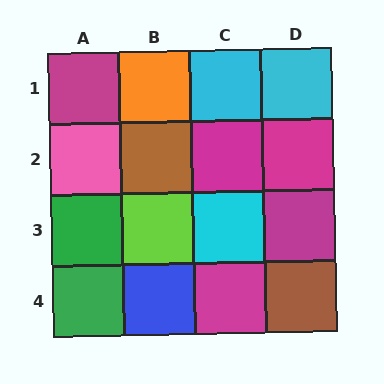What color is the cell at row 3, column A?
Green.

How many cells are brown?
2 cells are brown.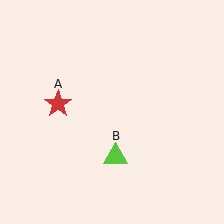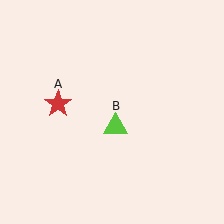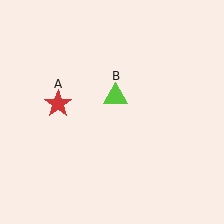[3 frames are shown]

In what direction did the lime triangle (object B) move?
The lime triangle (object B) moved up.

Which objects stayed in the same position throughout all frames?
Red star (object A) remained stationary.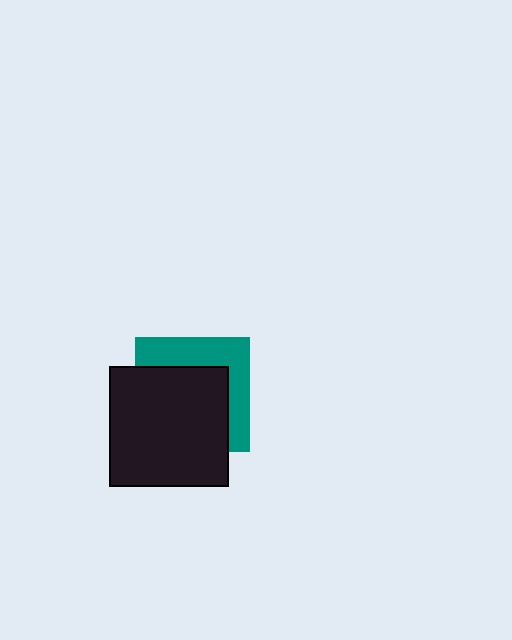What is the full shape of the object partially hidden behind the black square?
The partially hidden object is a teal square.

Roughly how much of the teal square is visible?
A small part of it is visible (roughly 38%).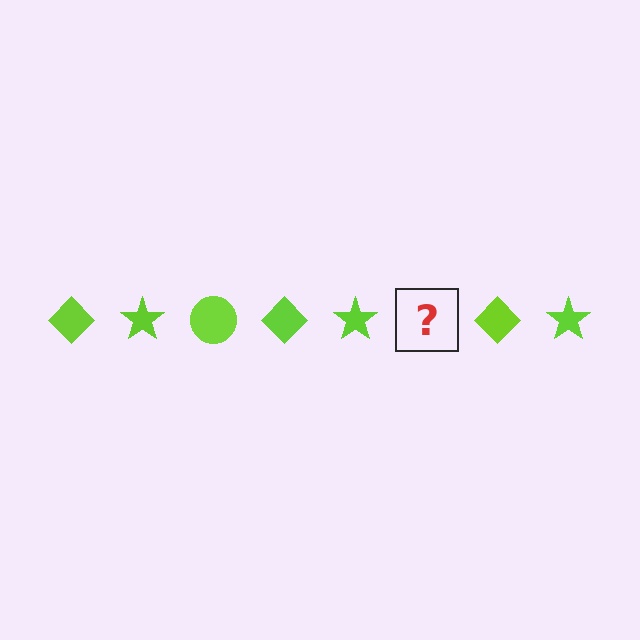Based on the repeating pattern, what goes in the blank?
The blank should be a lime circle.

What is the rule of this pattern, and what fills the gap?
The rule is that the pattern cycles through diamond, star, circle shapes in lime. The gap should be filled with a lime circle.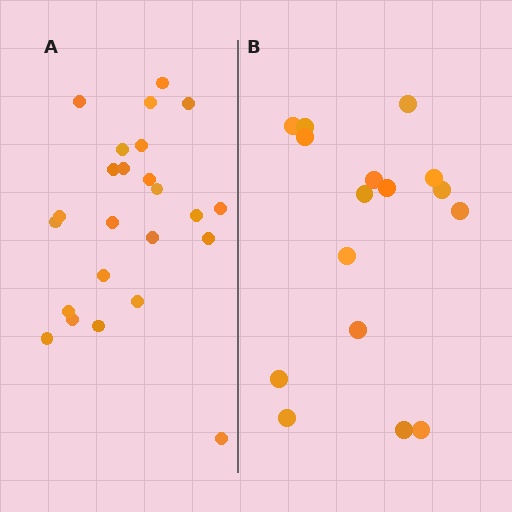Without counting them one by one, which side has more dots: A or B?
Region A (the left region) has more dots.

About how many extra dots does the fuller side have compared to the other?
Region A has roughly 8 or so more dots than region B.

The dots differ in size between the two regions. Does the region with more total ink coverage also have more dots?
No. Region B has more total ink coverage because its dots are larger, but region A actually contains more individual dots. Total area can be misleading — the number of items is what matters here.